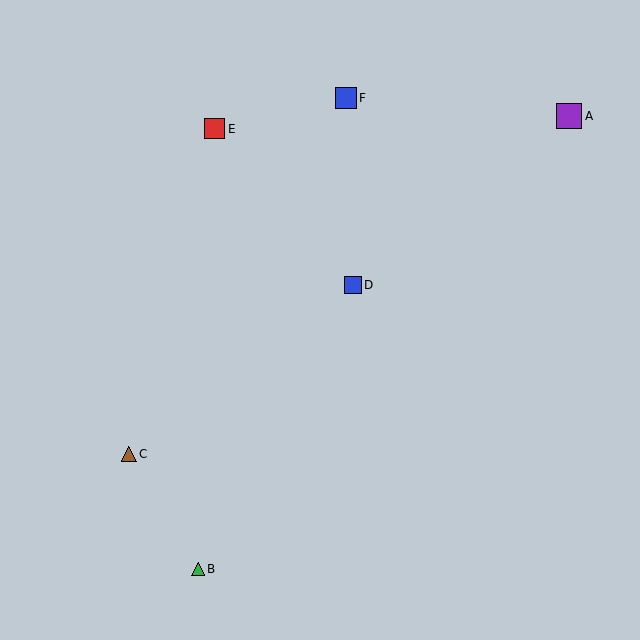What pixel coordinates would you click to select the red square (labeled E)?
Click at (215, 129) to select the red square E.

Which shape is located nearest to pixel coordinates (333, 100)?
The blue square (labeled F) at (346, 98) is nearest to that location.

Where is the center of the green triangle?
The center of the green triangle is at (198, 569).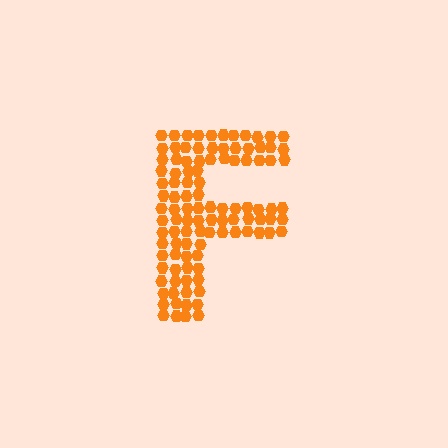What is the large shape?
The large shape is the letter F.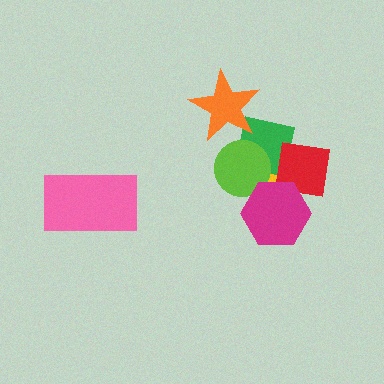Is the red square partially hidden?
Yes, it is partially covered by another shape.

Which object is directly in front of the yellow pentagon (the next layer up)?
The green square is directly in front of the yellow pentagon.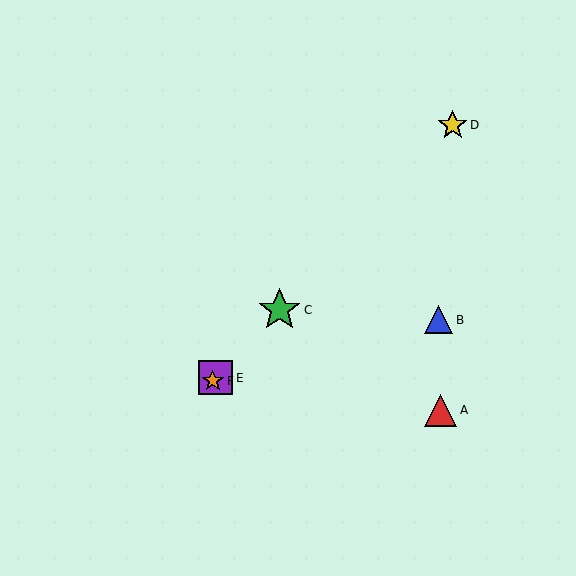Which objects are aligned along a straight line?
Objects C, D, E, F are aligned along a straight line.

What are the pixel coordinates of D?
Object D is at (453, 125).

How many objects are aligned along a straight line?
4 objects (C, D, E, F) are aligned along a straight line.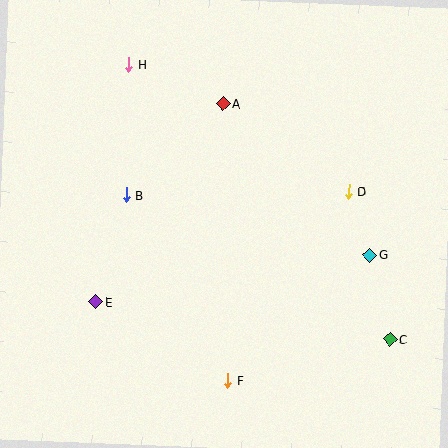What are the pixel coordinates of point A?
Point A is at (223, 103).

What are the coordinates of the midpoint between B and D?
The midpoint between B and D is at (238, 193).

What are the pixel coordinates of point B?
Point B is at (126, 195).